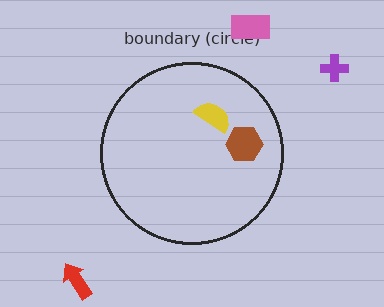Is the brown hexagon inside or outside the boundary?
Inside.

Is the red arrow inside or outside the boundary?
Outside.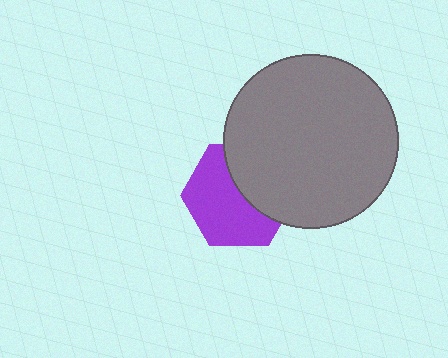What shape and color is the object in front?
The object in front is a gray circle.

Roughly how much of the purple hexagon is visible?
About half of it is visible (roughly 59%).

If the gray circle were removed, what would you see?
You would see the complete purple hexagon.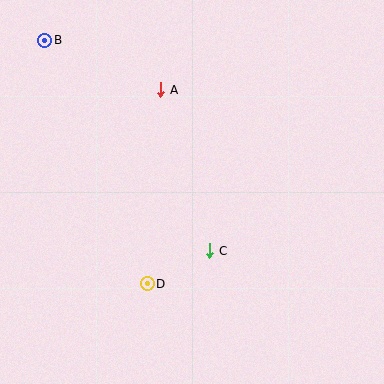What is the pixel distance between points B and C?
The distance between B and C is 268 pixels.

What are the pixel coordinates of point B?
Point B is at (45, 40).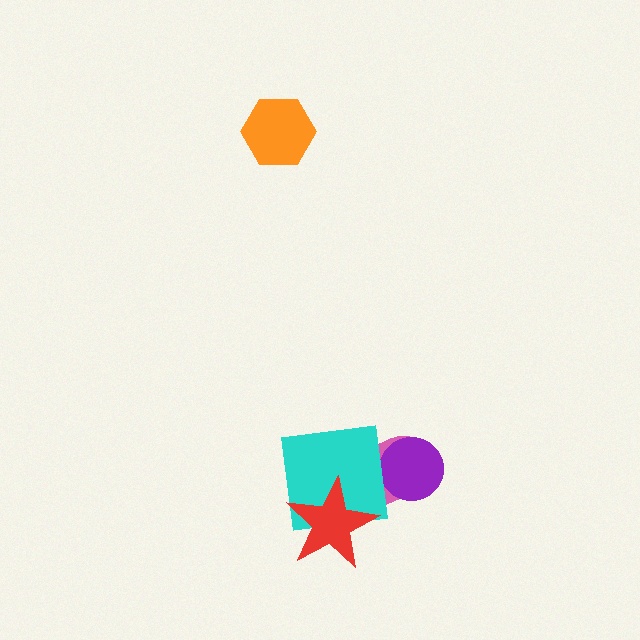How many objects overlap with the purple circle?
1 object overlaps with the purple circle.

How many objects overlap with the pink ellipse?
3 objects overlap with the pink ellipse.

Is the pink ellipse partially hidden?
Yes, it is partially covered by another shape.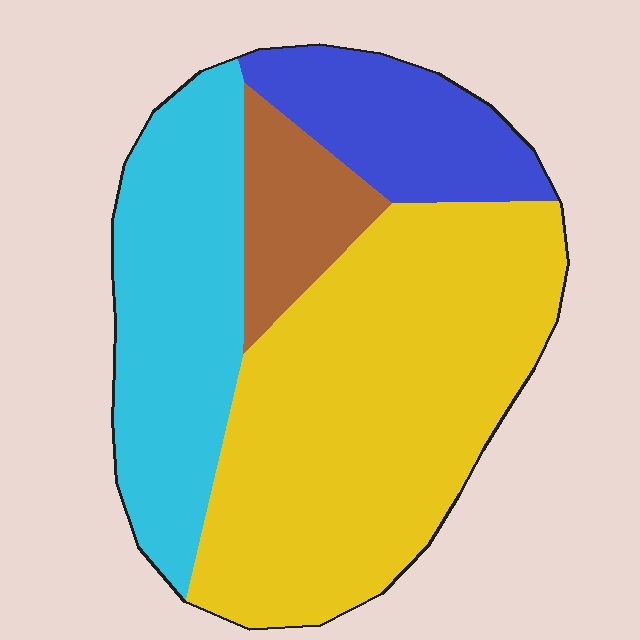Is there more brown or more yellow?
Yellow.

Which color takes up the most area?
Yellow, at roughly 50%.